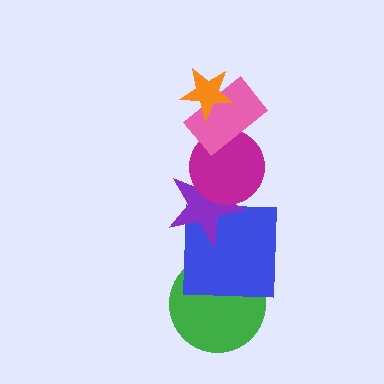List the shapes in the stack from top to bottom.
From top to bottom: the orange star, the pink rectangle, the magenta circle, the purple star, the blue square, the green circle.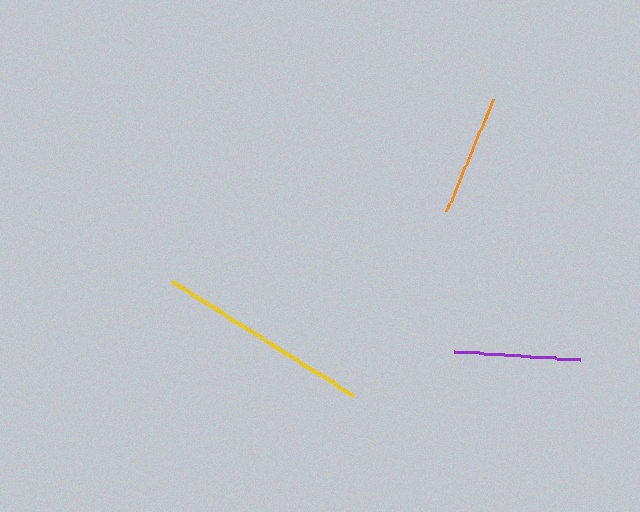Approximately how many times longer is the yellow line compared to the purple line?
The yellow line is approximately 1.7 times the length of the purple line.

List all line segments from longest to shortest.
From longest to shortest: yellow, purple, orange.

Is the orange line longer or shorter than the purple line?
The purple line is longer than the orange line.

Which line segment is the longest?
The yellow line is the longest at approximately 213 pixels.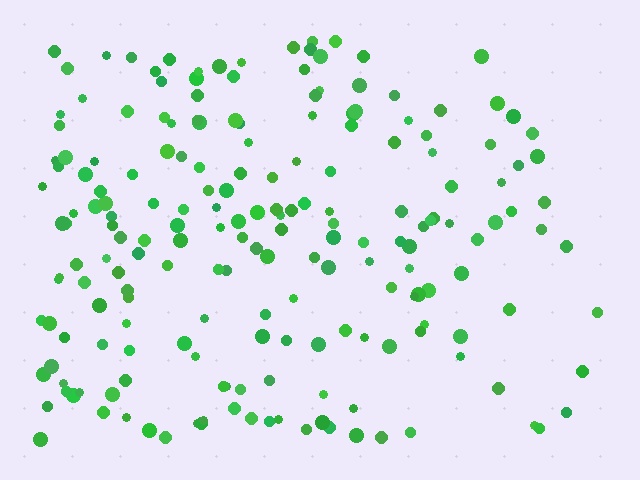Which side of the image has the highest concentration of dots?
The left.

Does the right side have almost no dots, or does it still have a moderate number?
Still a moderate number, just noticeably fewer than the left.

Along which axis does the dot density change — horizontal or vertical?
Horizontal.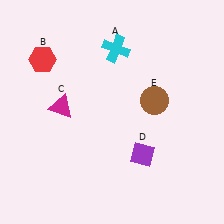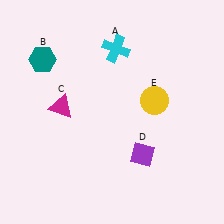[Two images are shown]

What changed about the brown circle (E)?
In Image 1, E is brown. In Image 2, it changed to yellow.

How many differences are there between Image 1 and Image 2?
There are 2 differences between the two images.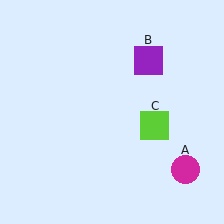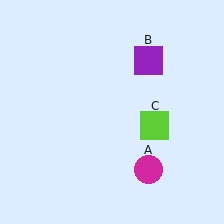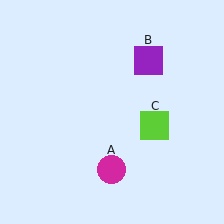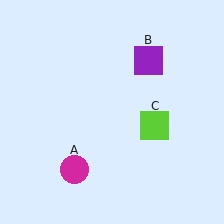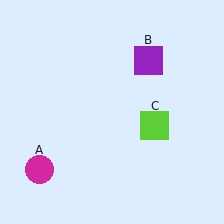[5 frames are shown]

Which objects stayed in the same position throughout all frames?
Purple square (object B) and lime square (object C) remained stationary.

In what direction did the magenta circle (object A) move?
The magenta circle (object A) moved left.